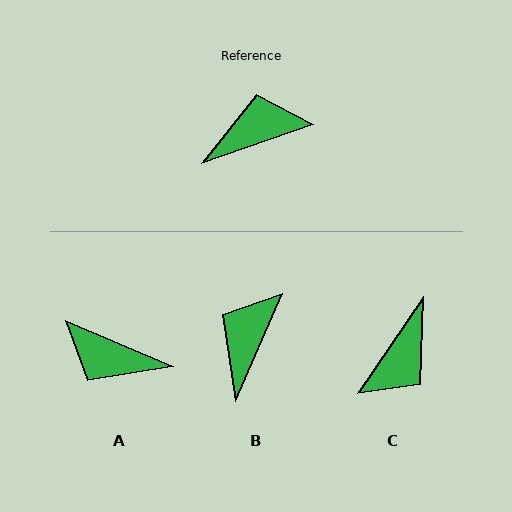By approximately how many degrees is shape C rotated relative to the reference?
Approximately 143 degrees clockwise.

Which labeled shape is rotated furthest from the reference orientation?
C, about 143 degrees away.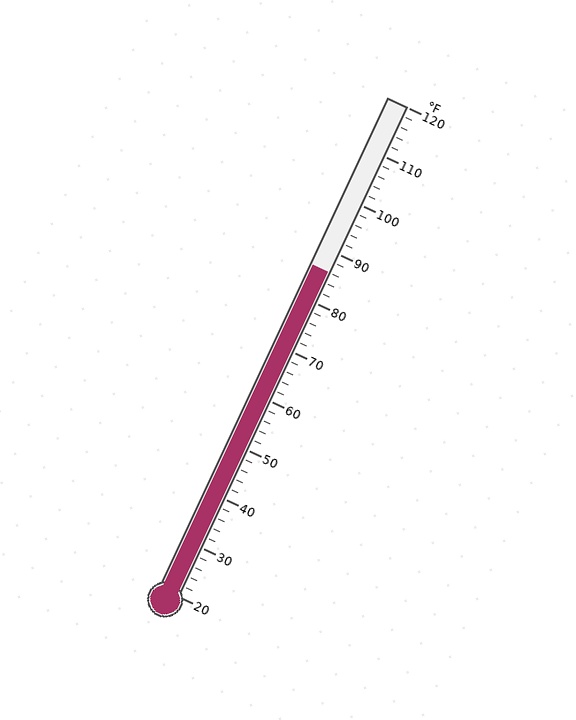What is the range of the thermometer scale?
The thermometer scale ranges from 20°F to 120°F.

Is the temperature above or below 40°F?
The temperature is above 40°F.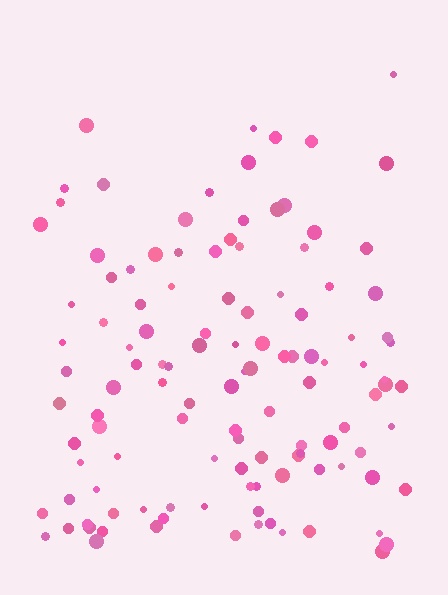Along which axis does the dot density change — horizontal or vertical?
Vertical.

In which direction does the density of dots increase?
From top to bottom, with the bottom side densest.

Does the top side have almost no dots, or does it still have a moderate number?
Still a moderate number, just noticeably fewer than the bottom.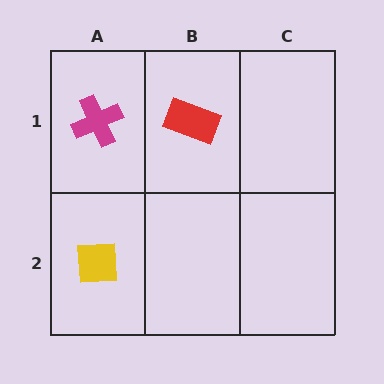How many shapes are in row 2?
1 shape.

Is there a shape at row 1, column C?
No, that cell is empty.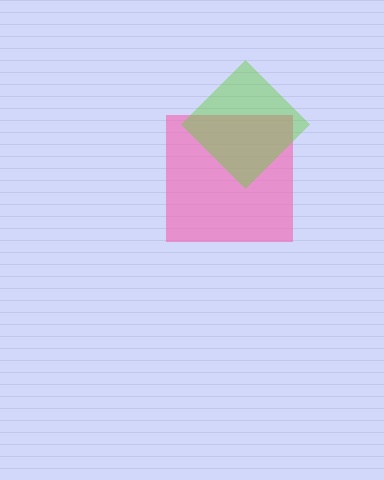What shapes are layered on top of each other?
The layered shapes are: a pink square, a lime diamond.